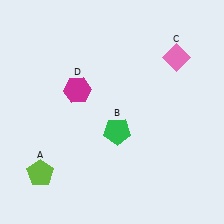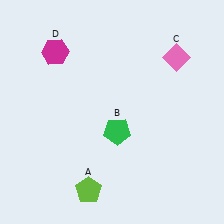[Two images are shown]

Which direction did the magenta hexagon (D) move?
The magenta hexagon (D) moved up.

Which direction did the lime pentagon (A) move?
The lime pentagon (A) moved right.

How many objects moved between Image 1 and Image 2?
2 objects moved between the two images.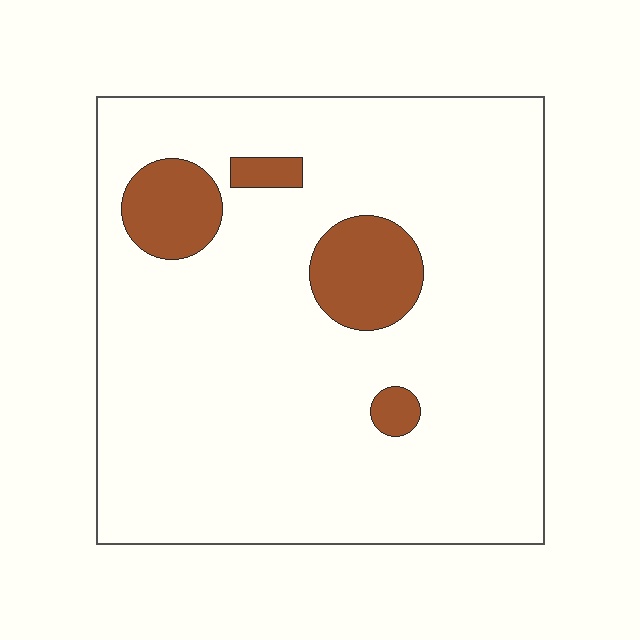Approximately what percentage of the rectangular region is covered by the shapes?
Approximately 10%.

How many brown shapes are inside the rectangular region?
4.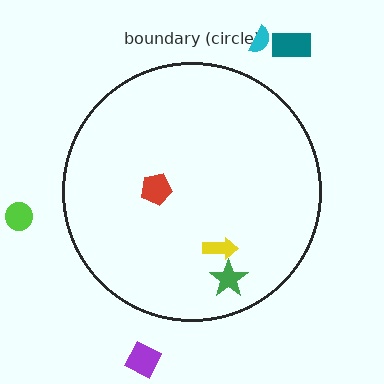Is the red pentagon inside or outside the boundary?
Inside.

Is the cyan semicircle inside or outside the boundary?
Outside.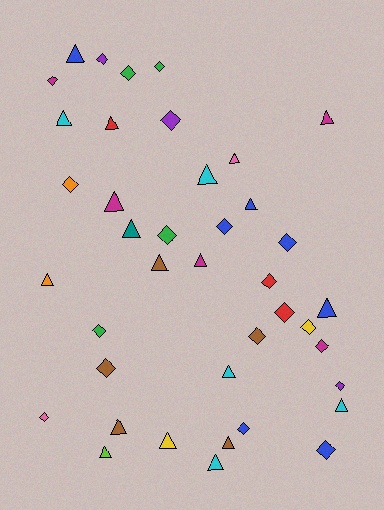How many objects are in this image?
There are 40 objects.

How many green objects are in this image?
There are 4 green objects.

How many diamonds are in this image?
There are 20 diamonds.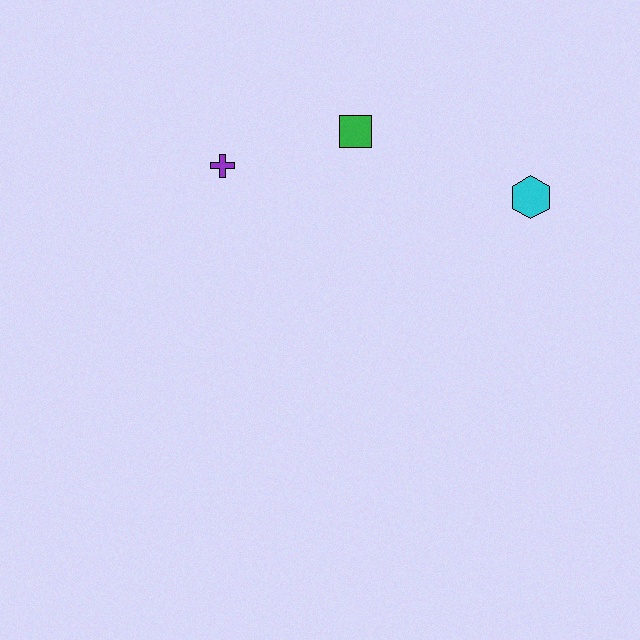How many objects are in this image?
There are 3 objects.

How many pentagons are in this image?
There are no pentagons.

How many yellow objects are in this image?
There are no yellow objects.